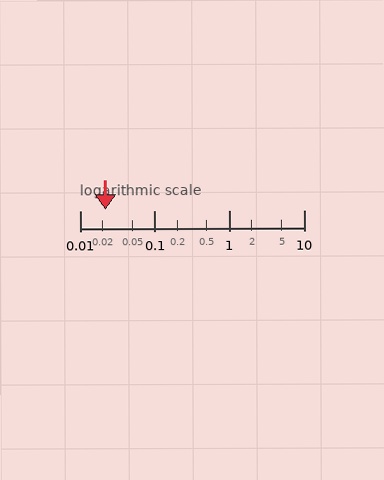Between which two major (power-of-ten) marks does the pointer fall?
The pointer is between 0.01 and 0.1.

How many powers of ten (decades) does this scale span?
The scale spans 3 decades, from 0.01 to 10.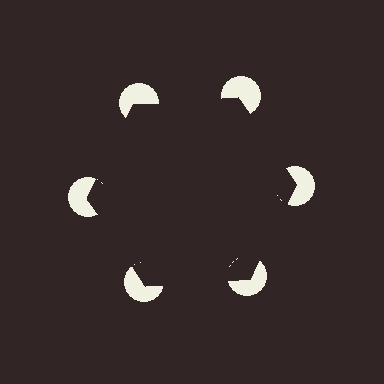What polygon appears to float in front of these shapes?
An illusory hexagon — its edges are inferred from the aligned wedge cuts in the pac-man discs, not physically drawn.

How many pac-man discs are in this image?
There are 6 — one at each vertex of the illusory hexagon.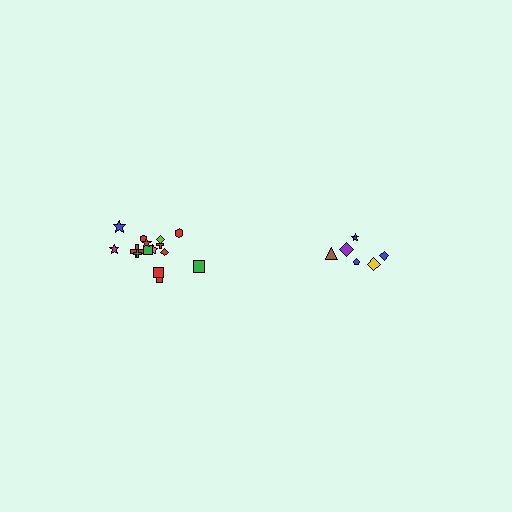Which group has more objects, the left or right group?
The left group.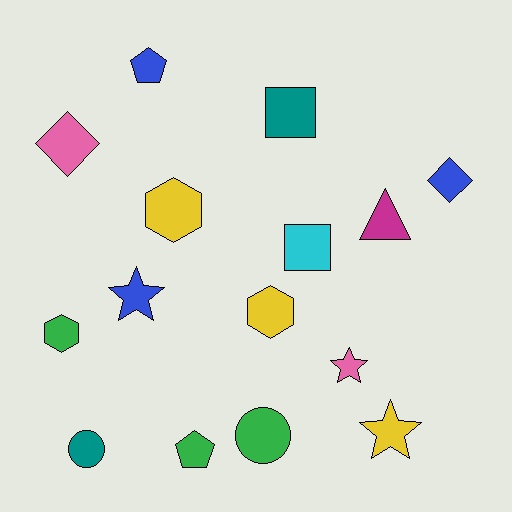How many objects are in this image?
There are 15 objects.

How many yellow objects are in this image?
There are 3 yellow objects.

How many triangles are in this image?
There is 1 triangle.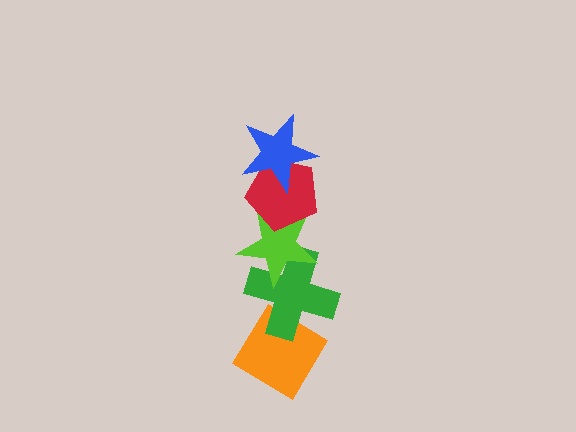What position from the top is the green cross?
The green cross is 4th from the top.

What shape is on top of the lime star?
The red pentagon is on top of the lime star.